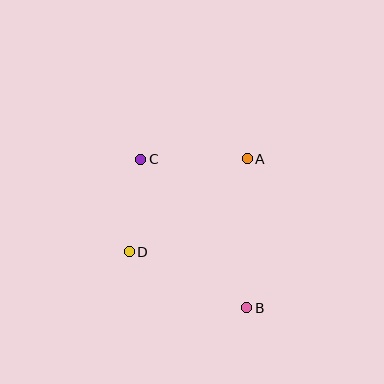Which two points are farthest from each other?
Points B and C are farthest from each other.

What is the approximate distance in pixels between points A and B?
The distance between A and B is approximately 149 pixels.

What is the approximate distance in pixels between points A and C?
The distance between A and C is approximately 107 pixels.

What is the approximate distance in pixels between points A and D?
The distance between A and D is approximately 151 pixels.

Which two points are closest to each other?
Points C and D are closest to each other.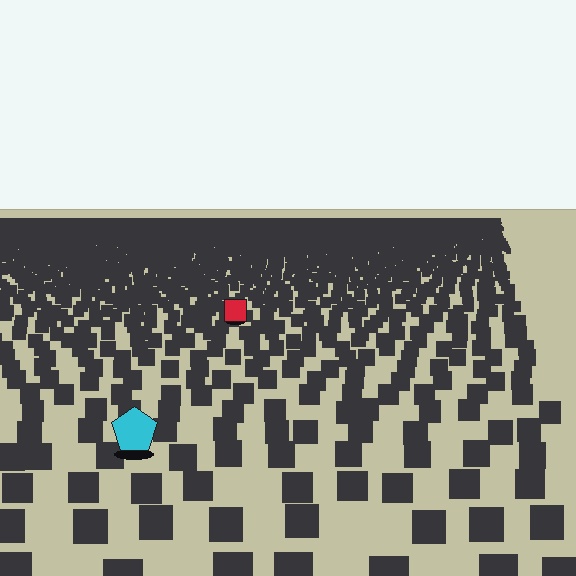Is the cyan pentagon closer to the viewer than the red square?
Yes. The cyan pentagon is closer — you can tell from the texture gradient: the ground texture is coarser near it.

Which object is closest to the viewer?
The cyan pentagon is closest. The texture marks near it are larger and more spread out.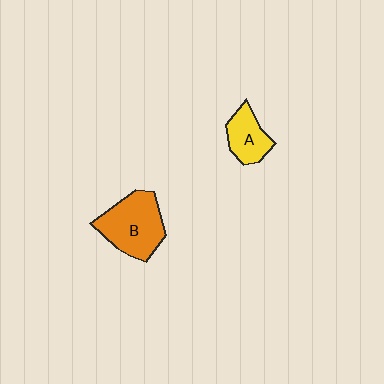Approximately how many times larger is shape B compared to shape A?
Approximately 1.8 times.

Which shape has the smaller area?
Shape A (yellow).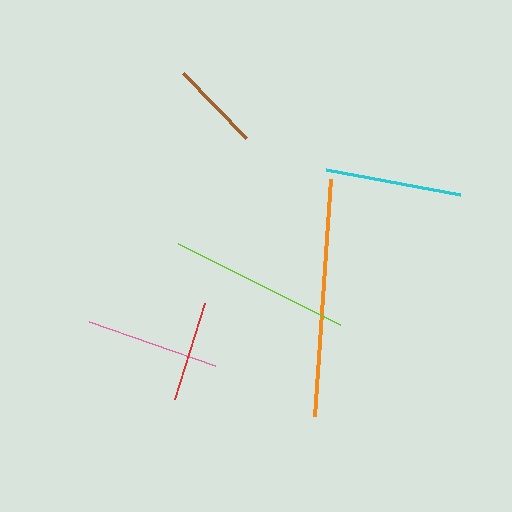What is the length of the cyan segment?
The cyan segment is approximately 136 pixels long.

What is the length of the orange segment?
The orange segment is approximately 238 pixels long.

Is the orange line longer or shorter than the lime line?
The orange line is longer than the lime line.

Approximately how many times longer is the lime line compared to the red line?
The lime line is approximately 1.8 times the length of the red line.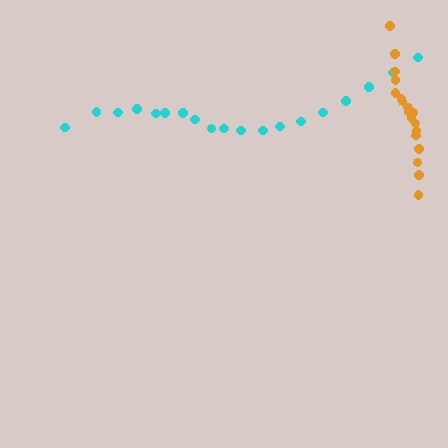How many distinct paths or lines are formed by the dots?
There are 2 distinct paths.